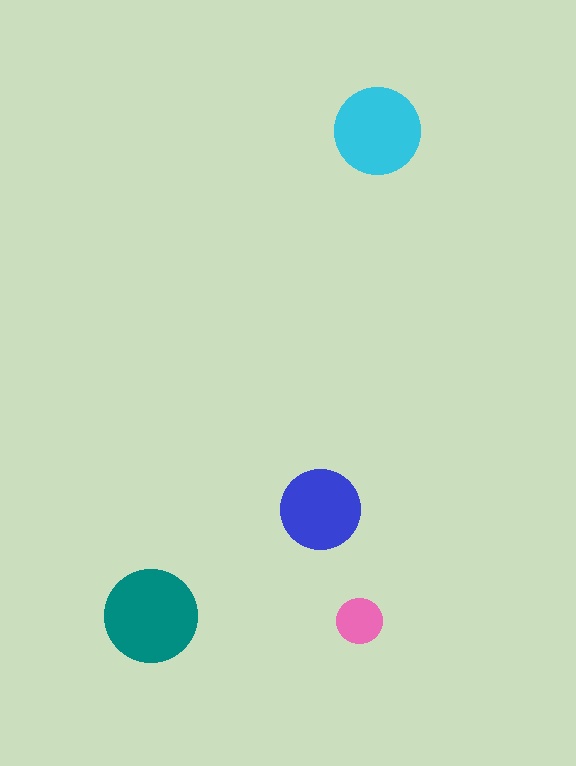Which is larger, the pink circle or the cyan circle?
The cyan one.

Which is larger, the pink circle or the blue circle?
The blue one.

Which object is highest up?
The cyan circle is topmost.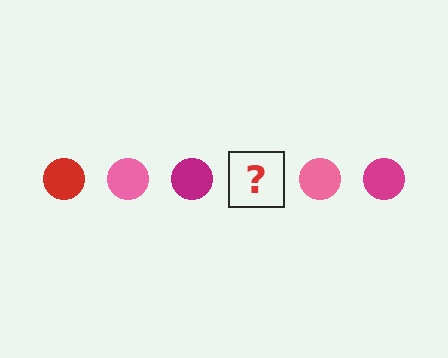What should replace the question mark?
The question mark should be replaced with a red circle.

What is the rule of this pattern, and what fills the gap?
The rule is that the pattern cycles through red, pink, magenta circles. The gap should be filled with a red circle.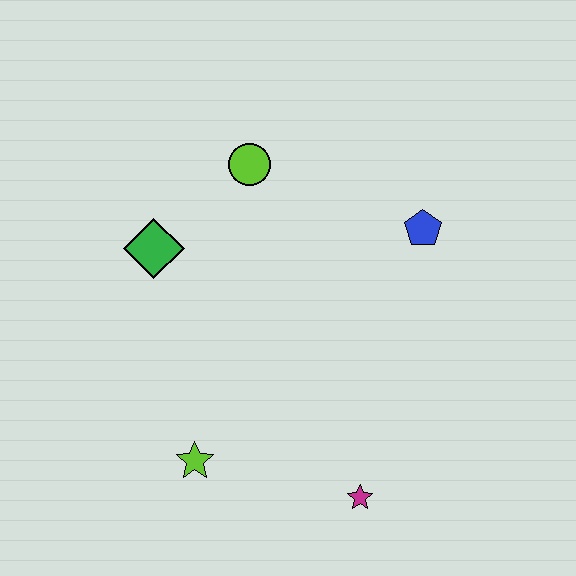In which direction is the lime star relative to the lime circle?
The lime star is below the lime circle.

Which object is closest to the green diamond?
The lime circle is closest to the green diamond.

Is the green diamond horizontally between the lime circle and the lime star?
No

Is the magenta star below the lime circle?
Yes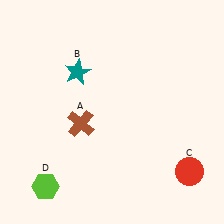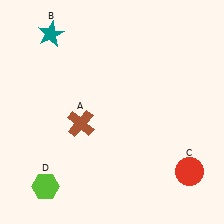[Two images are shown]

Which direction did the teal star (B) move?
The teal star (B) moved up.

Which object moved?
The teal star (B) moved up.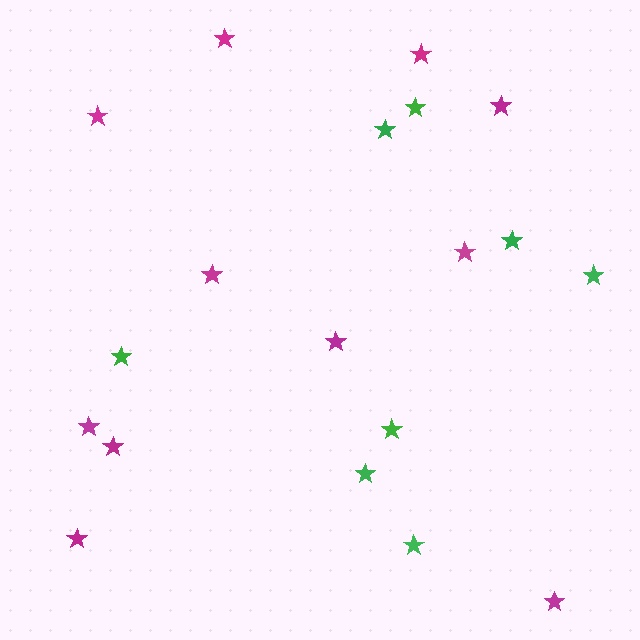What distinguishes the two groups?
There are 2 groups: one group of green stars (8) and one group of magenta stars (11).